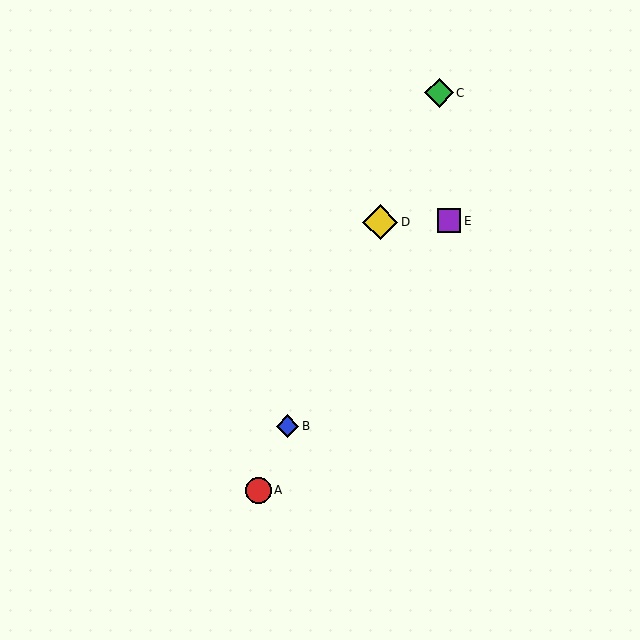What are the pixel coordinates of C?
Object C is at (439, 93).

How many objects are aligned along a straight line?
4 objects (A, B, C, D) are aligned along a straight line.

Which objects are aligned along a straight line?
Objects A, B, C, D are aligned along a straight line.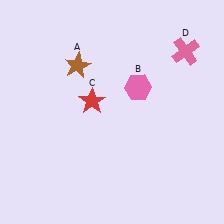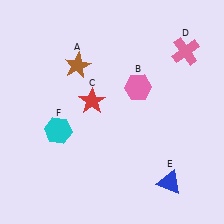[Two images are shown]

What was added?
A blue triangle (E), a cyan hexagon (F) were added in Image 2.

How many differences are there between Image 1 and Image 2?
There are 2 differences between the two images.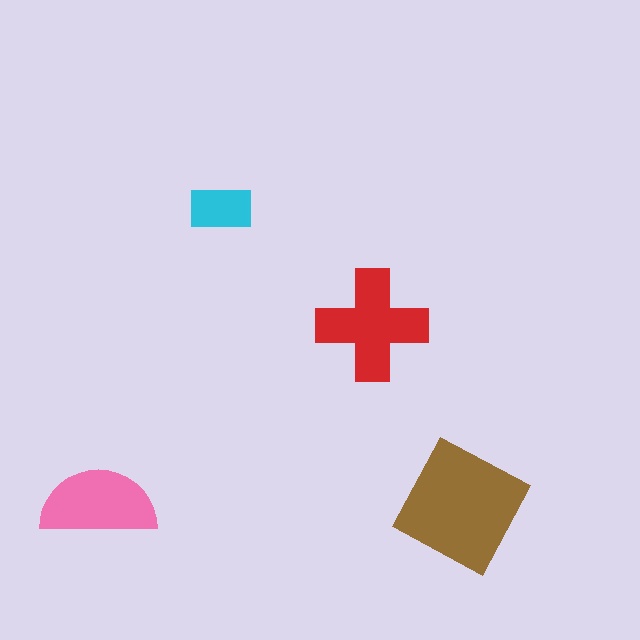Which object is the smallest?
The cyan rectangle.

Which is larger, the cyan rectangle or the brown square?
The brown square.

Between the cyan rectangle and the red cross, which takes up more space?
The red cross.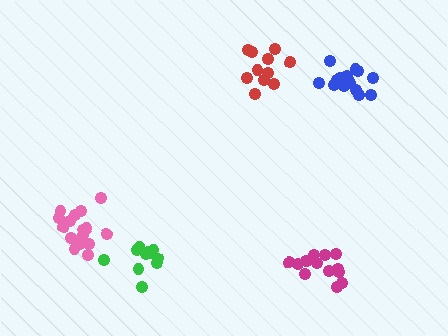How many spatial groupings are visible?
There are 5 spatial groupings.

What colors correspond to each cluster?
The clusters are colored: magenta, green, red, blue, pink.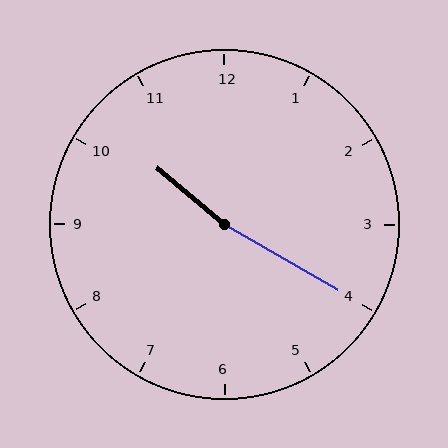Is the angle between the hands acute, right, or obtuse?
It is obtuse.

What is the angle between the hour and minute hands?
Approximately 170 degrees.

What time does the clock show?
10:20.